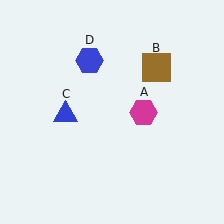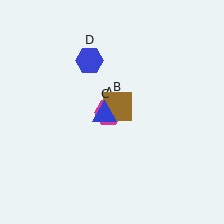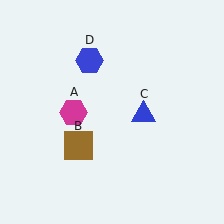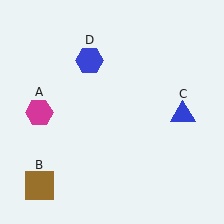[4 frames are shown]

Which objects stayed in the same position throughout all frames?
Blue hexagon (object D) remained stationary.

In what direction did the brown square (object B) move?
The brown square (object B) moved down and to the left.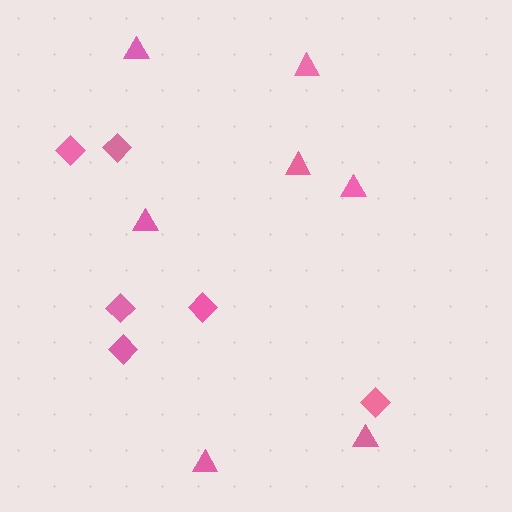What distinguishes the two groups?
There are 2 groups: one group of triangles (7) and one group of diamonds (6).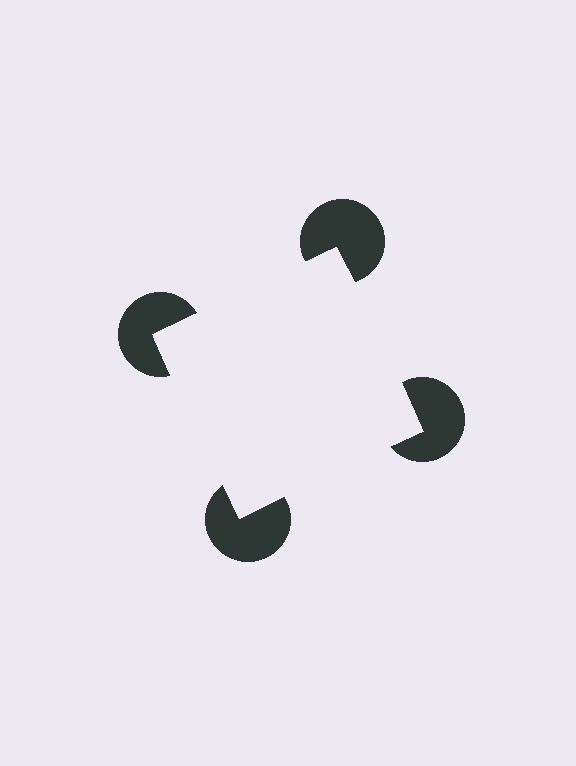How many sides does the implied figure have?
4 sides.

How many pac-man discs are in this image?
There are 4 — one at each vertex of the illusory square.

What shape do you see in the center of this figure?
An illusory square — its edges are inferred from the aligned wedge cuts in the pac-man discs, not physically drawn.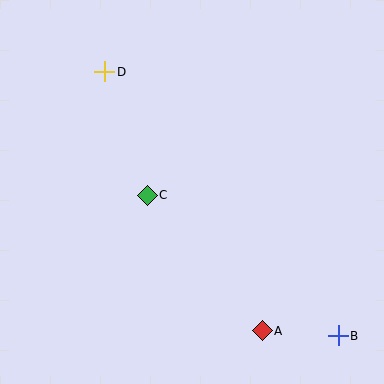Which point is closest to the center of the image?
Point C at (147, 195) is closest to the center.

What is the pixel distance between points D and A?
The distance between D and A is 303 pixels.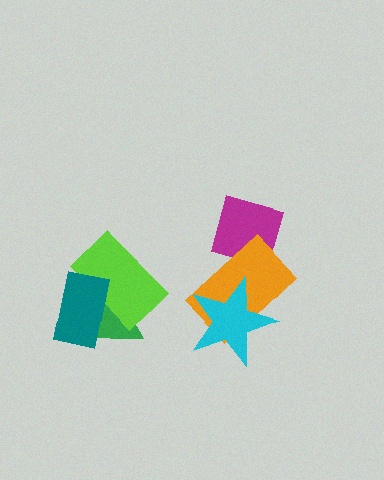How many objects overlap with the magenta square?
1 object overlaps with the magenta square.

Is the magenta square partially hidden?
Yes, it is partially covered by another shape.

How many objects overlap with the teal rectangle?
2 objects overlap with the teal rectangle.